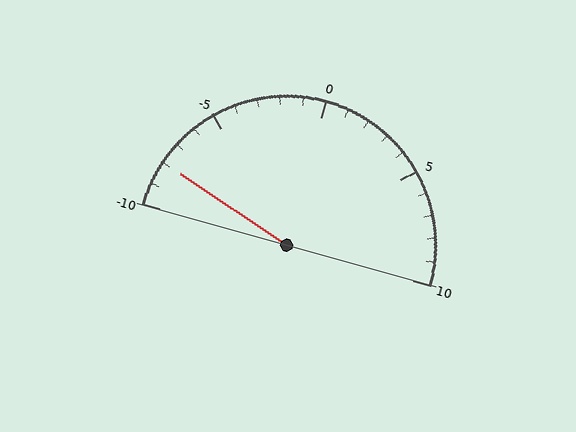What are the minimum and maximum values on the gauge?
The gauge ranges from -10 to 10.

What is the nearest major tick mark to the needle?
The nearest major tick mark is -10.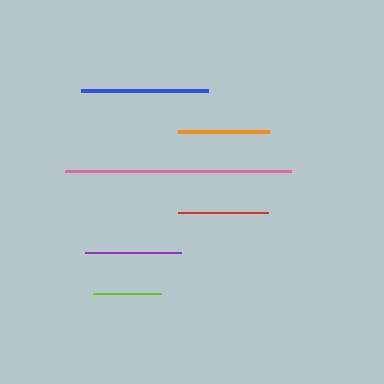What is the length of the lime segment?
The lime segment is approximately 68 pixels long.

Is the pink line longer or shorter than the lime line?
The pink line is longer than the lime line.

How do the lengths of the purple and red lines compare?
The purple and red lines are approximately the same length.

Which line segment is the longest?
The pink line is the longest at approximately 226 pixels.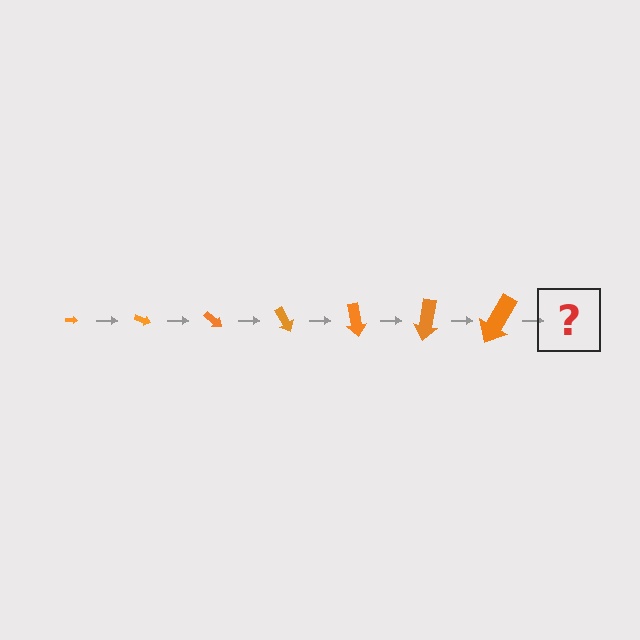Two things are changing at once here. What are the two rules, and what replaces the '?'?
The two rules are that the arrow grows larger each step and it rotates 20 degrees each step. The '?' should be an arrow, larger than the previous one and rotated 140 degrees from the start.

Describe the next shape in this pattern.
It should be an arrow, larger than the previous one and rotated 140 degrees from the start.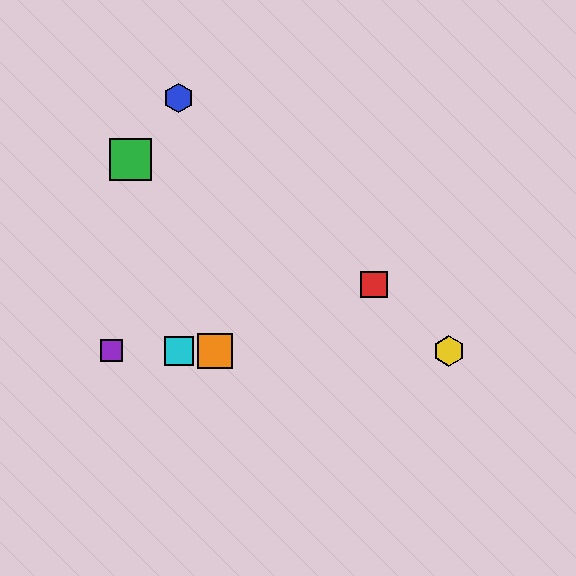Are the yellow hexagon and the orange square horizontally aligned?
Yes, both are at y≈351.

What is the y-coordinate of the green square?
The green square is at y≈159.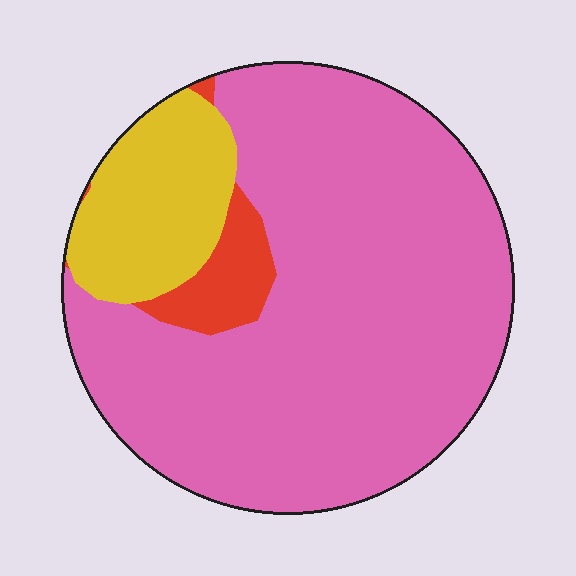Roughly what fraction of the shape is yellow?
Yellow takes up about one sixth (1/6) of the shape.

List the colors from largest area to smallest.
From largest to smallest: pink, yellow, red.